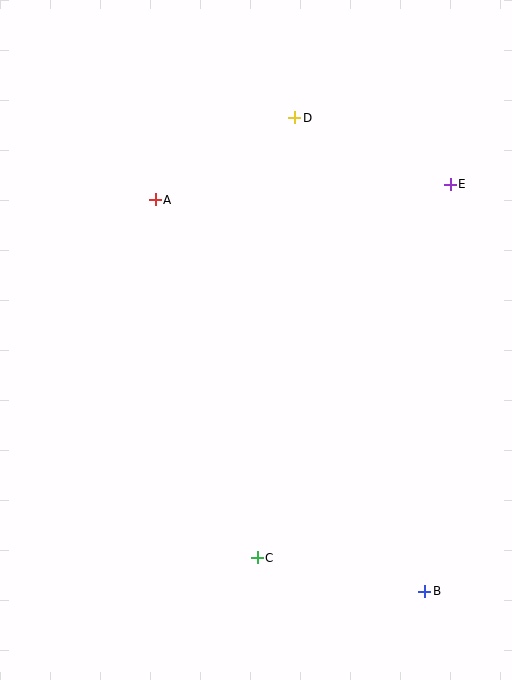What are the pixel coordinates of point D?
Point D is at (295, 118).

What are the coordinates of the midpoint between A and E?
The midpoint between A and E is at (303, 192).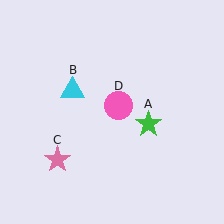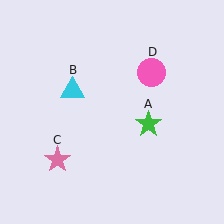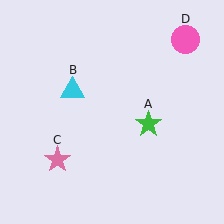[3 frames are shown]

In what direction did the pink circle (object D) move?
The pink circle (object D) moved up and to the right.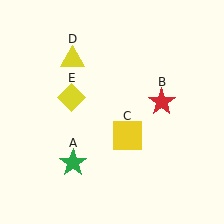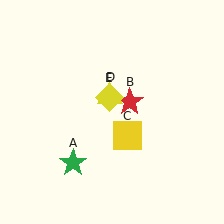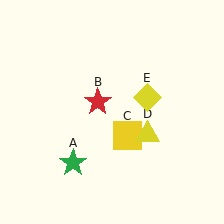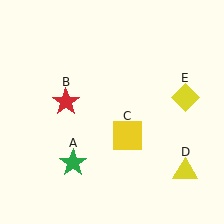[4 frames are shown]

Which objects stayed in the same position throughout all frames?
Green star (object A) and yellow square (object C) remained stationary.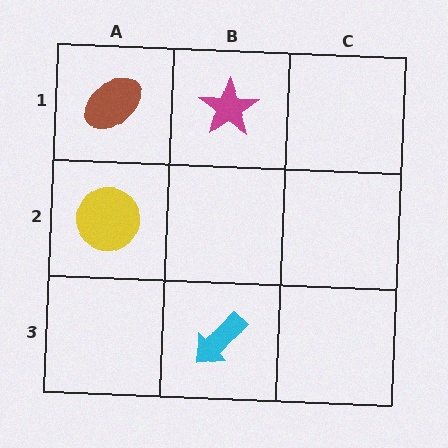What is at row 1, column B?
A magenta star.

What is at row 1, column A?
A brown ellipse.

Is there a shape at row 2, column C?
No, that cell is empty.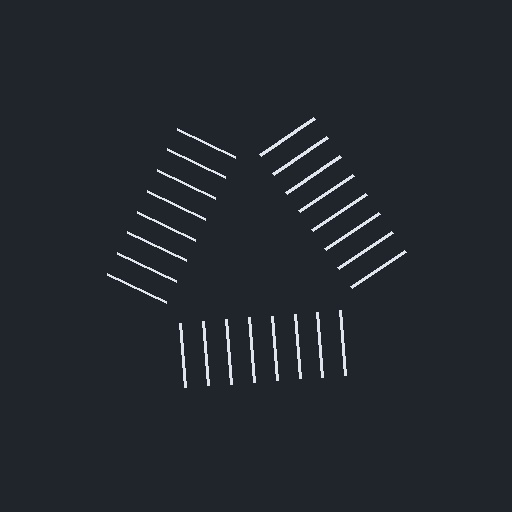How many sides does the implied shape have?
3 sides — the line-ends trace a triangle.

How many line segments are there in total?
24 — 8 along each of the 3 edges.